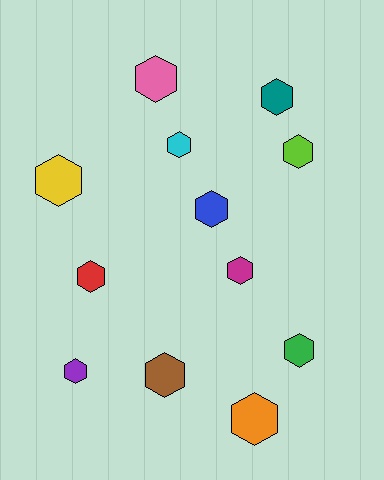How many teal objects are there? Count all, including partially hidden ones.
There is 1 teal object.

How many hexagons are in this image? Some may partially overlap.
There are 12 hexagons.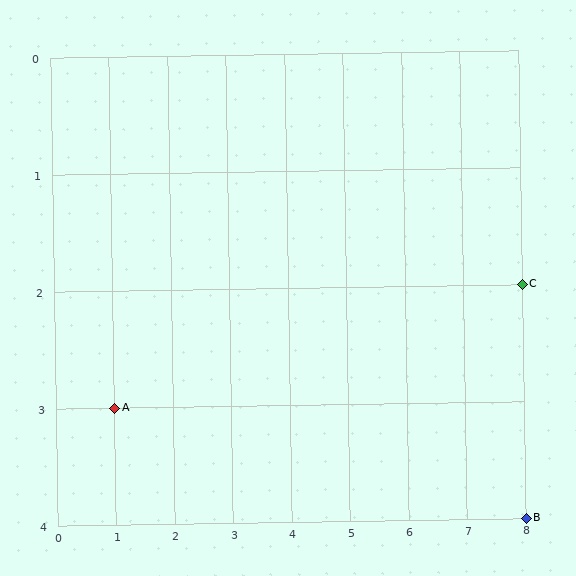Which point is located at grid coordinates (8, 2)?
Point C is at (8, 2).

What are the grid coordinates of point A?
Point A is at grid coordinates (1, 3).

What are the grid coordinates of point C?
Point C is at grid coordinates (8, 2).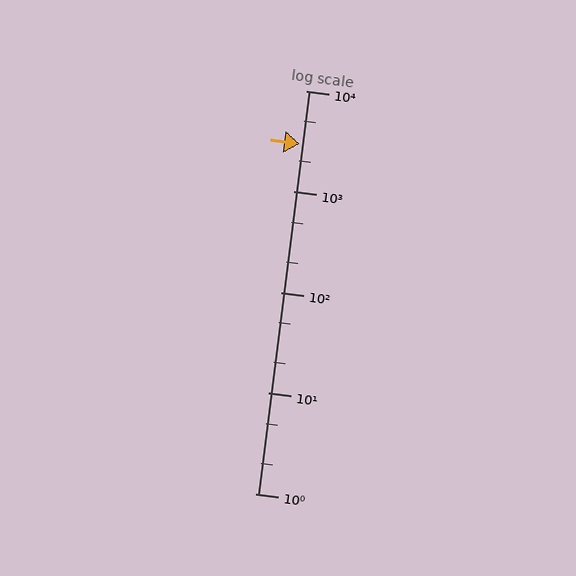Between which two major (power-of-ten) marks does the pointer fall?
The pointer is between 1000 and 10000.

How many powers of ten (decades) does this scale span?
The scale spans 4 decades, from 1 to 10000.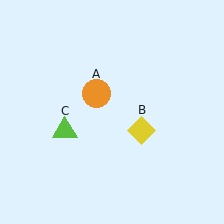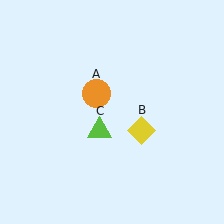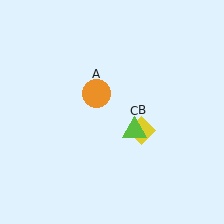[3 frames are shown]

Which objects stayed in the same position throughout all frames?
Orange circle (object A) and yellow diamond (object B) remained stationary.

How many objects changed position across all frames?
1 object changed position: lime triangle (object C).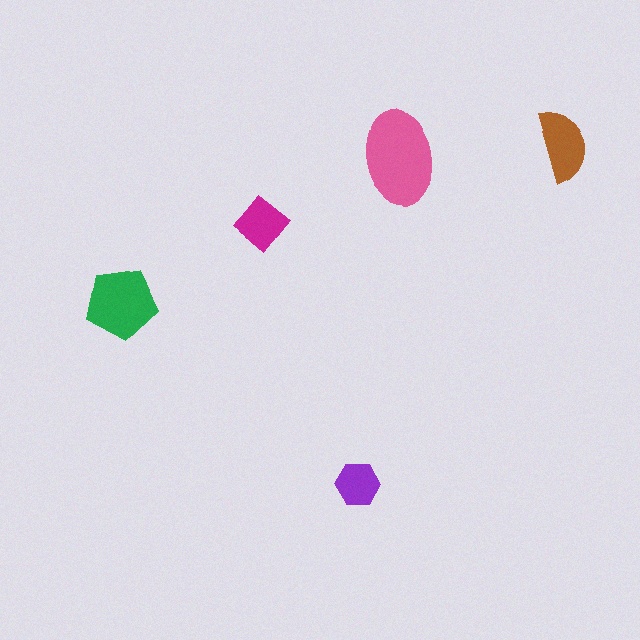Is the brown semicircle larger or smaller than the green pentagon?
Smaller.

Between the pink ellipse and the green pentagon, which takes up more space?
The pink ellipse.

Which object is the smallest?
The purple hexagon.